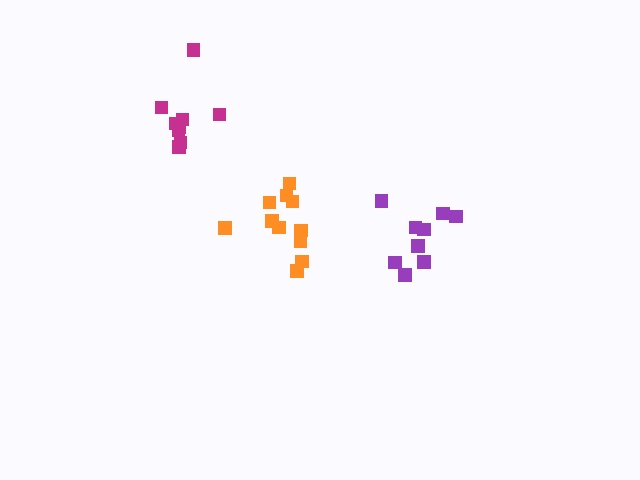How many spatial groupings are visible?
There are 3 spatial groupings.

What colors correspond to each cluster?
The clusters are colored: magenta, orange, purple.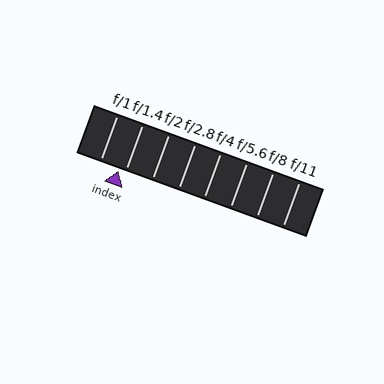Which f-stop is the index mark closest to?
The index mark is closest to f/1.4.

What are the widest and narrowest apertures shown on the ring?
The widest aperture shown is f/1 and the narrowest is f/11.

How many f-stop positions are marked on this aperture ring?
There are 8 f-stop positions marked.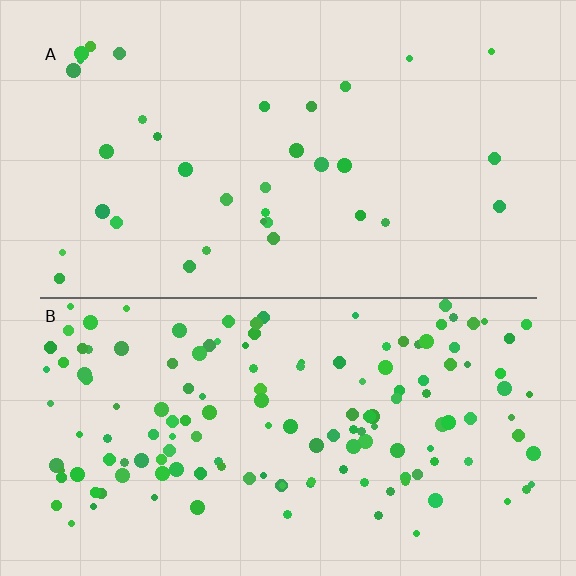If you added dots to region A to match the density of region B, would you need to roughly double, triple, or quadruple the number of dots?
Approximately quadruple.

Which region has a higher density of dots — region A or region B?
B (the bottom).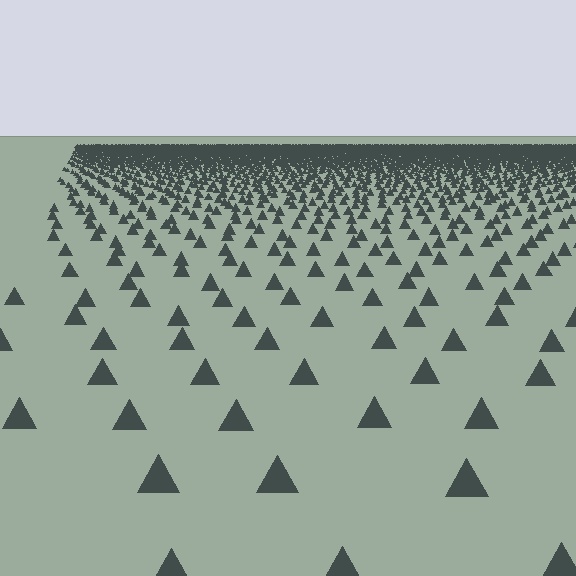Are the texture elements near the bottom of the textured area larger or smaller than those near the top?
Larger. Near the bottom, elements are closer to the viewer and appear at a bigger on-screen size.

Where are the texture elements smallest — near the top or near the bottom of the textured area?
Near the top.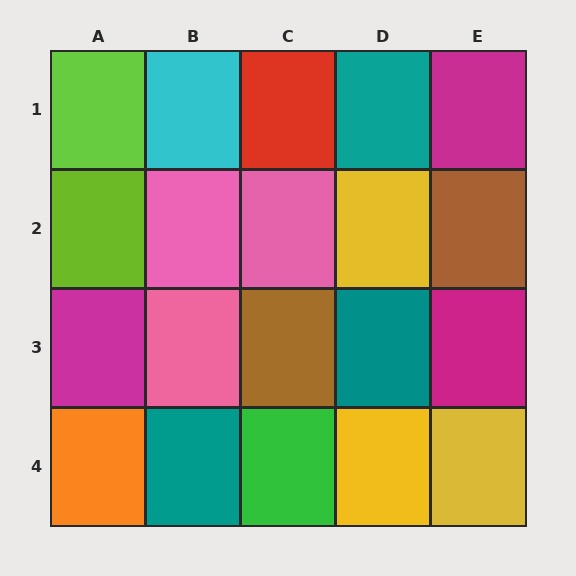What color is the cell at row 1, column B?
Cyan.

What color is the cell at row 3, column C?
Brown.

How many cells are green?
1 cell is green.